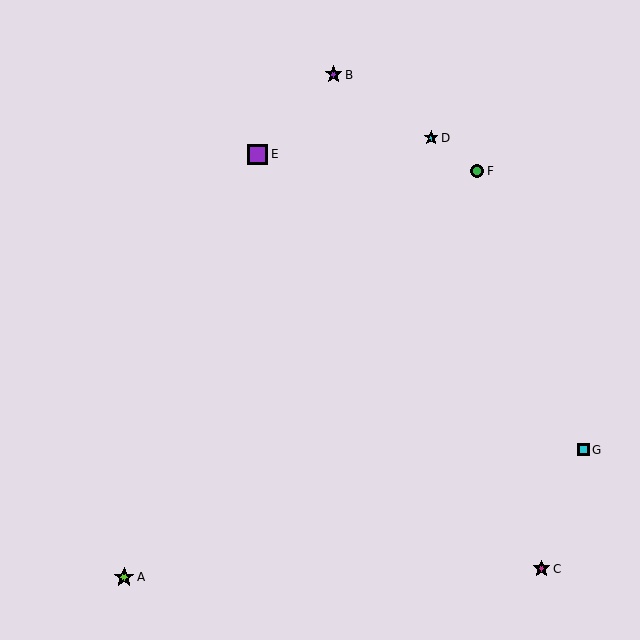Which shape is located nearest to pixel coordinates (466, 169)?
The green circle (labeled F) at (477, 171) is nearest to that location.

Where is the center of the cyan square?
The center of the cyan square is at (583, 450).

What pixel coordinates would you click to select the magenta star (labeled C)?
Click at (541, 569) to select the magenta star C.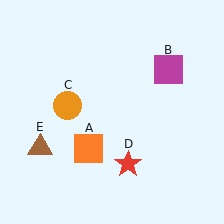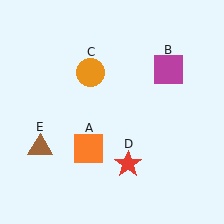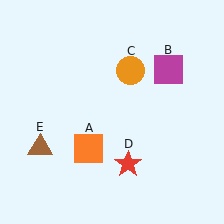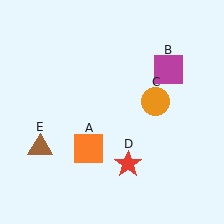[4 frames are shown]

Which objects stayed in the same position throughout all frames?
Orange square (object A) and magenta square (object B) and red star (object D) and brown triangle (object E) remained stationary.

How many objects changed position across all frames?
1 object changed position: orange circle (object C).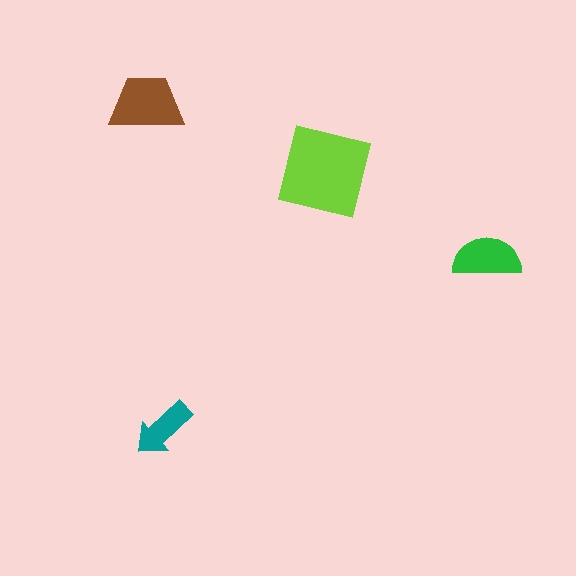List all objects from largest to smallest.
The lime square, the brown trapezoid, the green semicircle, the teal arrow.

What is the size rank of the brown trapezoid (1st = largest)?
2nd.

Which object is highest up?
The brown trapezoid is topmost.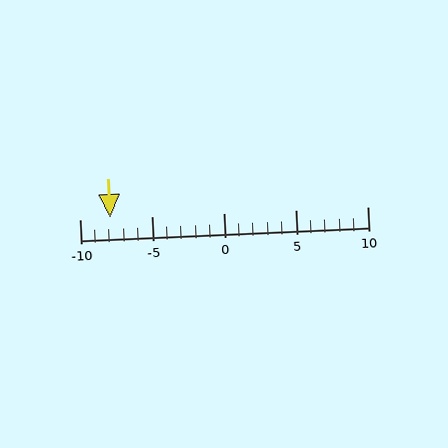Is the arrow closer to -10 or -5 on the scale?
The arrow is closer to -10.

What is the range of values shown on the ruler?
The ruler shows values from -10 to 10.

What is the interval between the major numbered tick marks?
The major tick marks are spaced 5 units apart.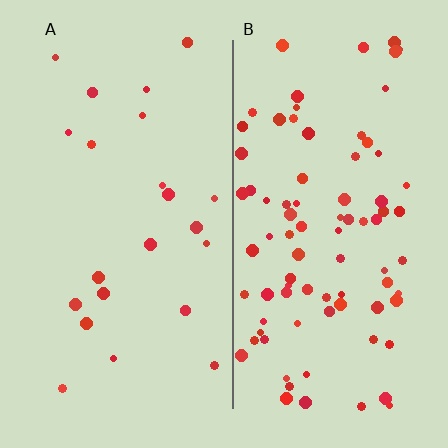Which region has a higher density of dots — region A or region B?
B (the right).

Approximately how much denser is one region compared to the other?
Approximately 3.8× — region B over region A.